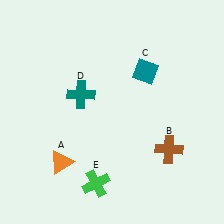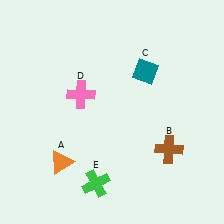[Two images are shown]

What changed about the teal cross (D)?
In Image 1, D is teal. In Image 2, it changed to pink.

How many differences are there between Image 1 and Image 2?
There is 1 difference between the two images.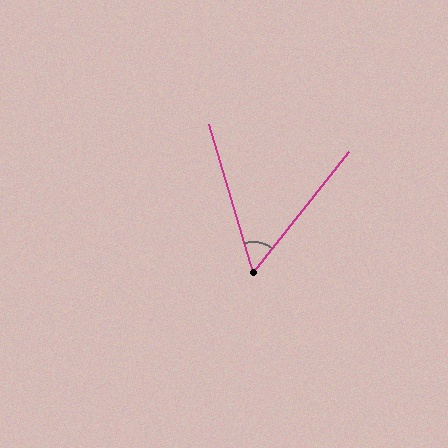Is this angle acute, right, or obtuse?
It is acute.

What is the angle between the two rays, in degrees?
Approximately 55 degrees.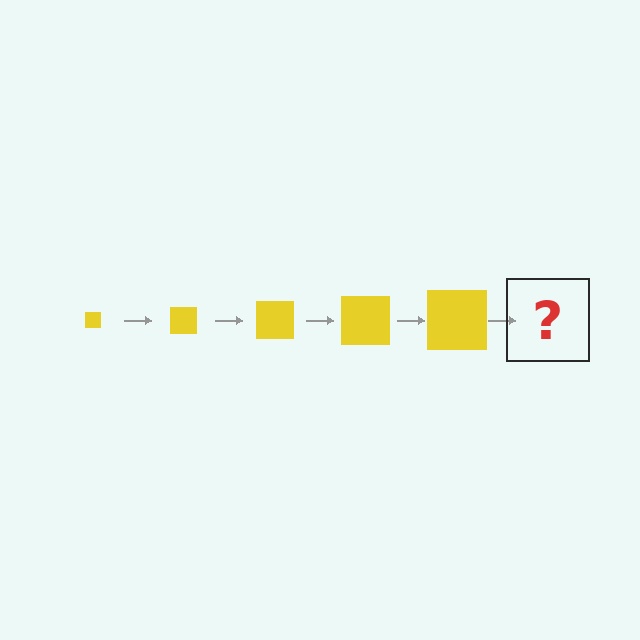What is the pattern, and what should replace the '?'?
The pattern is that the square gets progressively larger each step. The '?' should be a yellow square, larger than the previous one.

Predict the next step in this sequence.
The next step is a yellow square, larger than the previous one.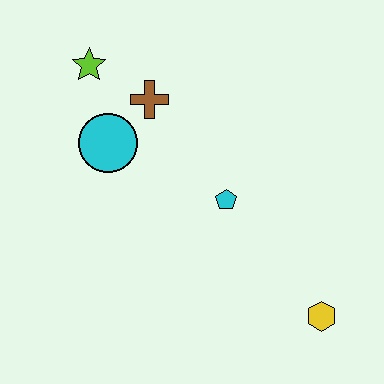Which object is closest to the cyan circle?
The brown cross is closest to the cyan circle.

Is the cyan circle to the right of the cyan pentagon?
No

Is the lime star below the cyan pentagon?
No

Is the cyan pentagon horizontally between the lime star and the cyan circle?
No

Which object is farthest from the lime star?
The yellow hexagon is farthest from the lime star.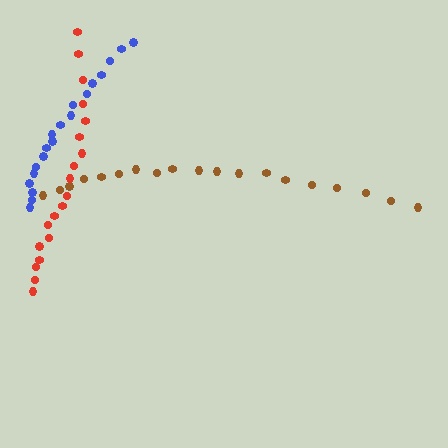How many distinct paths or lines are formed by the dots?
There are 3 distinct paths.